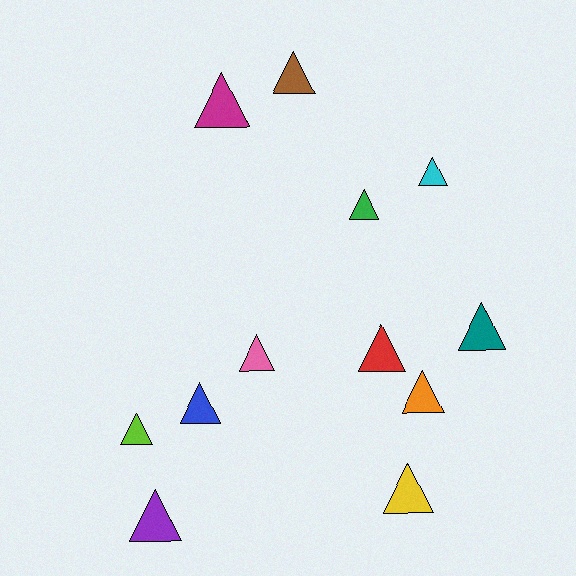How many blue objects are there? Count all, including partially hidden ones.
There is 1 blue object.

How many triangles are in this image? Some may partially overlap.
There are 12 triangles.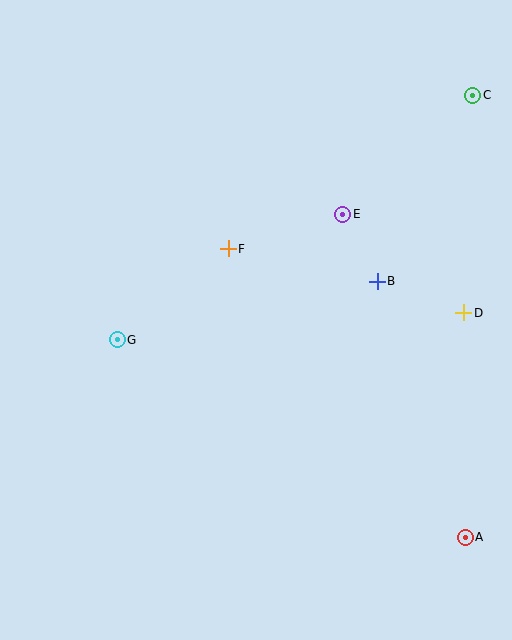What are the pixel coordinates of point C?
Point C is at (473, 95).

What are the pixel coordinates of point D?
Point D is at (464, 312).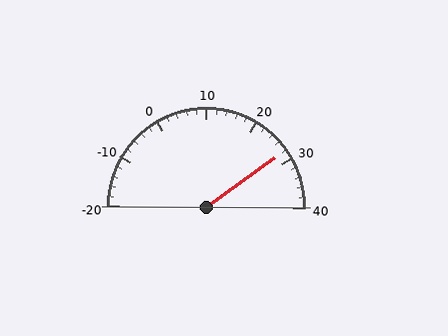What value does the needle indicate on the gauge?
The needle indicates approximately 28.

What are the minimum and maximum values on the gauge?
The gauge ranges from -20 to 40.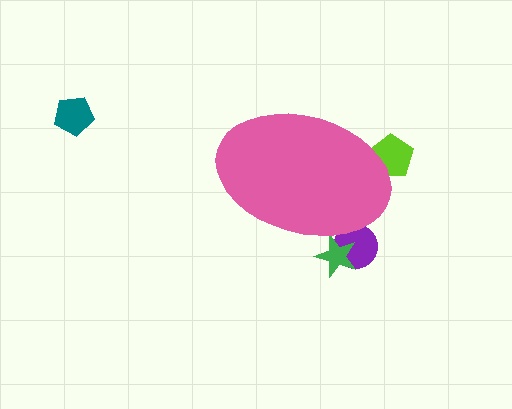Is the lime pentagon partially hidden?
Yes, the lime pentagon is partially hidden behind the pink ellipse.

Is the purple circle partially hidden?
Yes, the purple circle is partially hidden behind the pink ellipse.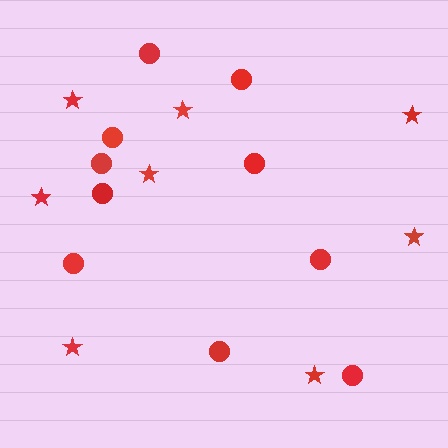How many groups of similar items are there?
There are 2 groups: one group of circles (10) and one group of stars (8).